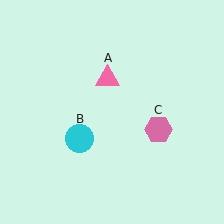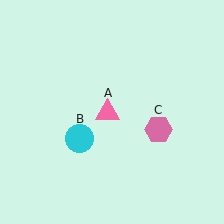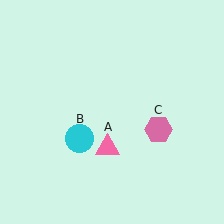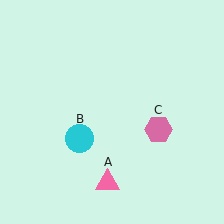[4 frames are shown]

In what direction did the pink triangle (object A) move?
The pink triangle (object A) moved down.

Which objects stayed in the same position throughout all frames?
Cyan circle (object B) and pink hexagon (object C) remained stationary.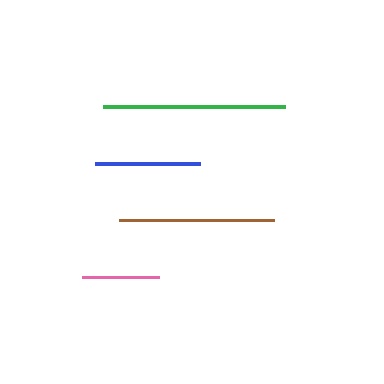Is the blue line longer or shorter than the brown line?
The brown line is longer than the blue line.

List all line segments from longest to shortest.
From longest to shortest: green, brown, blue, pink.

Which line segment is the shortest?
The pink line is the shortest at approximately 77 pixels.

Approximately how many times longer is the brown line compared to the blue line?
The brown line is approximately 1.5 times the length of the blue line.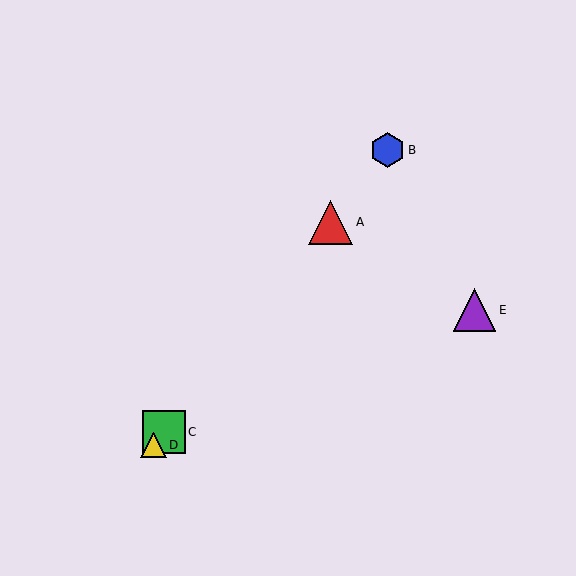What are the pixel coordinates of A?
Object A is at (331, 222).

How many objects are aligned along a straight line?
4 objects (A, B, C, D) are aligned along a straight line.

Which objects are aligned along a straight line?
Objects A, B, C, D are aligned along a straight line.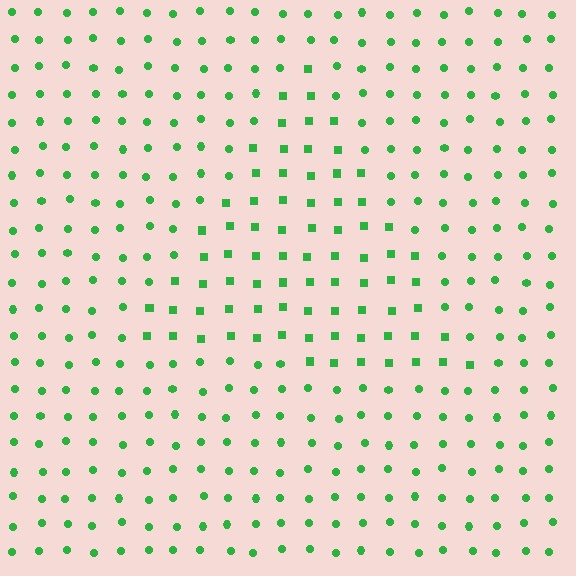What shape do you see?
I see a triangle.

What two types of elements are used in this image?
The image uses squares inside the triangle region and circles outside it.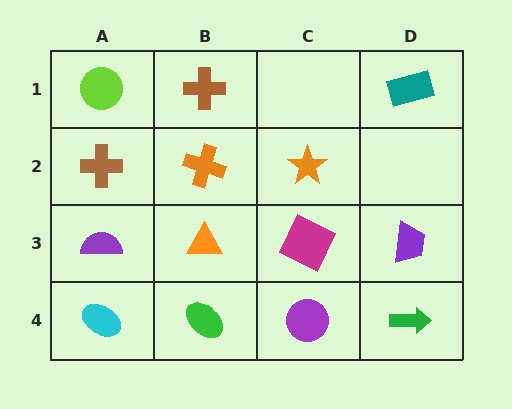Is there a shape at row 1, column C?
No, that cell is empty.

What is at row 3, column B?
An orange triangle.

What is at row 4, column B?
A green ellipse.